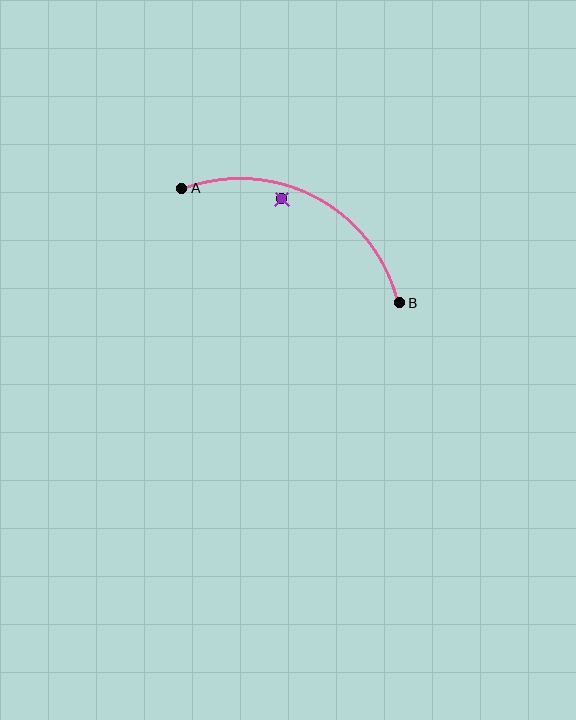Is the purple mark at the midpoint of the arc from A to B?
No — the purple mark does not lie on the arc at all. It sits slightly inside the curve.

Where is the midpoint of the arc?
The arc midpoint is the point on the curve farthest from the straight line joining A and B. It sits above that line.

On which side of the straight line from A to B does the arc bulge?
The arc bulges above the straight line connecting A and B.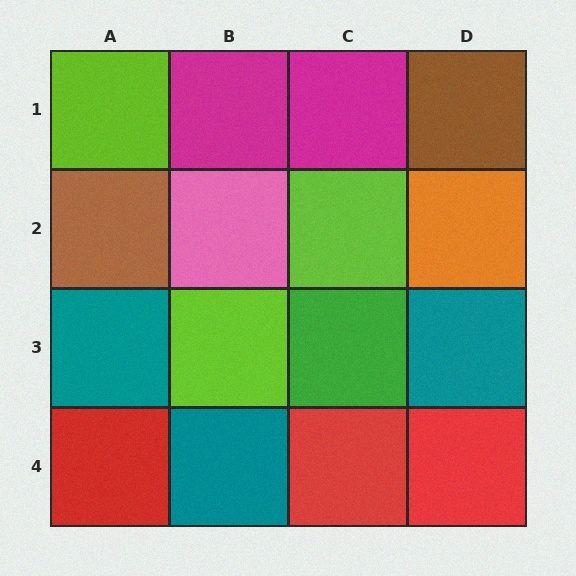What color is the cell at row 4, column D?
Red.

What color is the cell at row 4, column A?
Red.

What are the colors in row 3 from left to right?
Teal, lime, green, teal.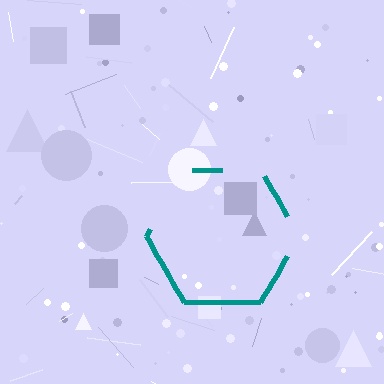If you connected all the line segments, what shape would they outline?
They would outline a hexagon.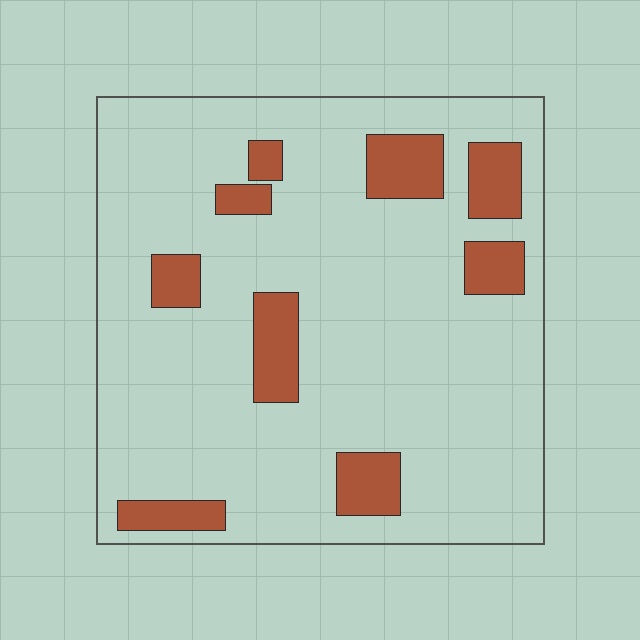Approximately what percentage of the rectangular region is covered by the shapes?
Approximately 15%.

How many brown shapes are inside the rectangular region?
9.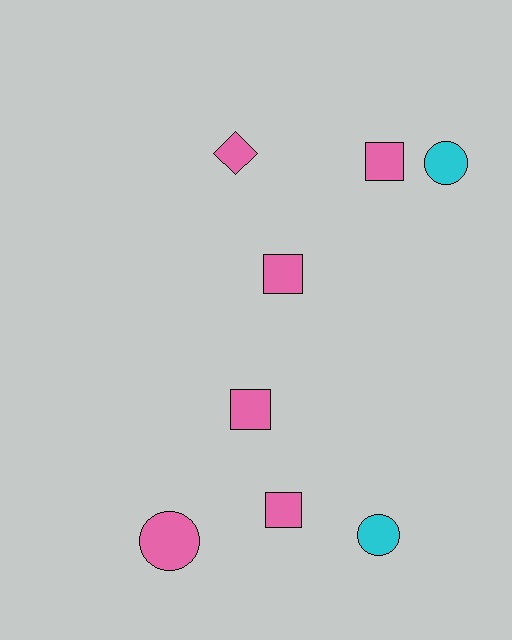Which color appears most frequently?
Pink, with 6 objects.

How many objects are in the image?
There are 8 objects.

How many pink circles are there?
There is 1 pink circle.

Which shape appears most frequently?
Square, with 4 objects.